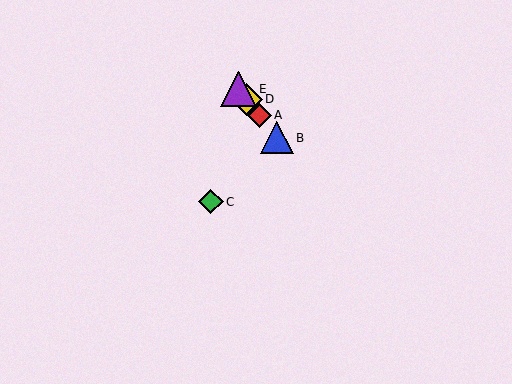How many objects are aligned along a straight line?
4 objects (A, B, D, E) are aligned along a straight line.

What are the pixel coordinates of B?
Object B is at (277, 138).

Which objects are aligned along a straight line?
Objects A, B, D, E are aligned along a straight line.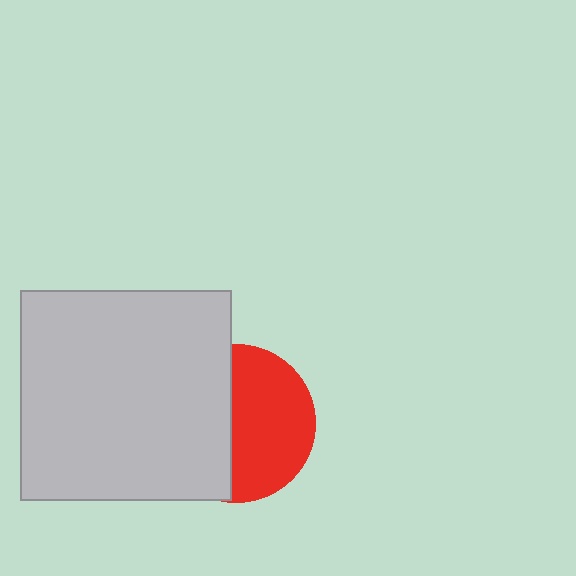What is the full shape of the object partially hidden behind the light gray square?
The partially hidden object is a red circle.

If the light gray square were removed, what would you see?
You would see the complete red circle.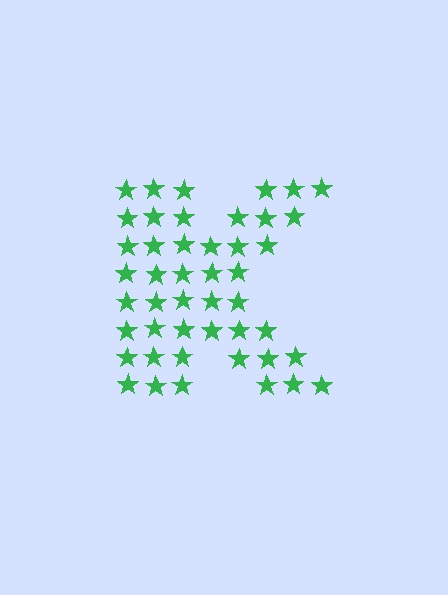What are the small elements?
The small elements are stars.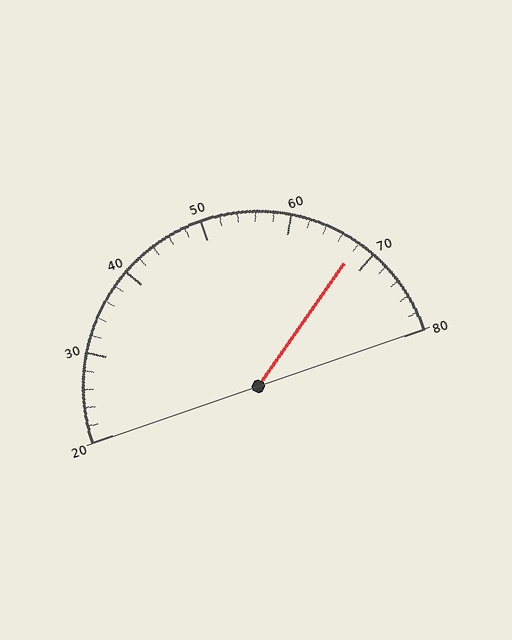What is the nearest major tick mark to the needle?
The nearest major tick mark is 70.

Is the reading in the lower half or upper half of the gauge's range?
The reading is in the upper half of the range (20 to 80).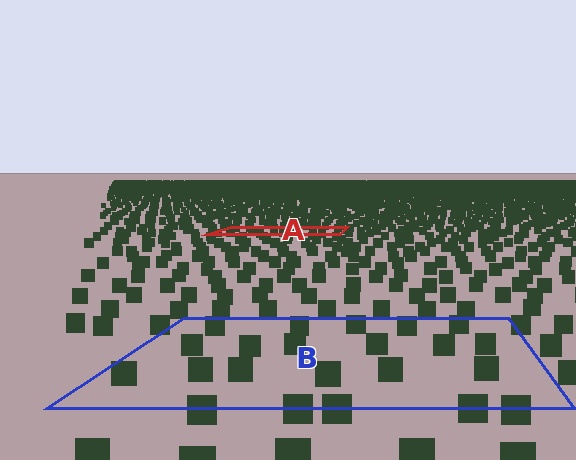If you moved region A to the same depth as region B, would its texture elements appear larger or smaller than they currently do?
They would appear larger. At a closer depth, the same texture elements are projected at a bigger on-screen size.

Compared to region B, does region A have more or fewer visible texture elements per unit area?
Region A has more texture elements per unit area — they are packed more densely because it is farther away.